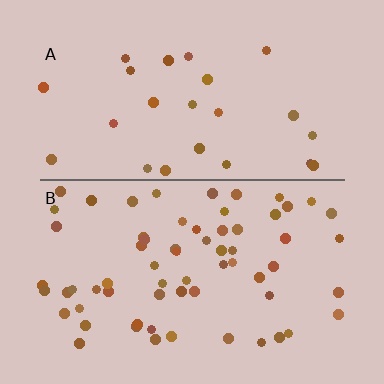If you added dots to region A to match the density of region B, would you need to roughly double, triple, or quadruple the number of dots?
Approximately triple.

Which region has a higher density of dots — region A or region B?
B (the bottom).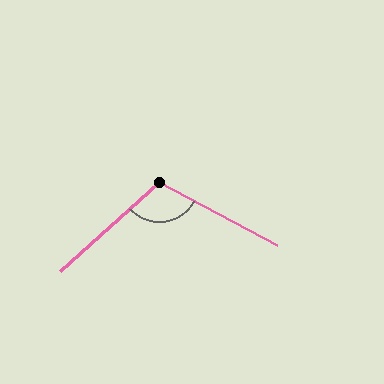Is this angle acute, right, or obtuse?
It is obtuse.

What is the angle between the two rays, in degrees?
Approximately 109 degrees.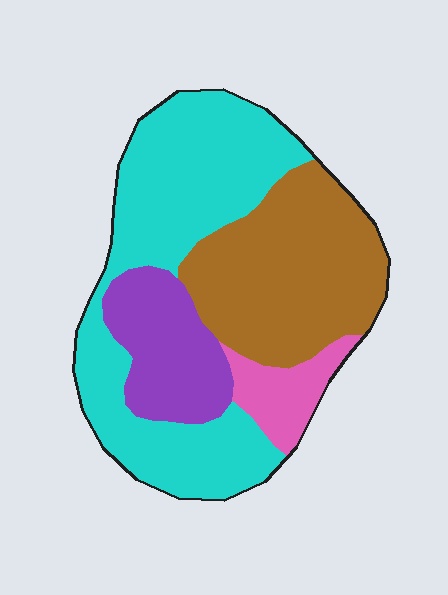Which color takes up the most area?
Cyan, at roughly 45%.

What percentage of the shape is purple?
Purple covers about 15% of the shape.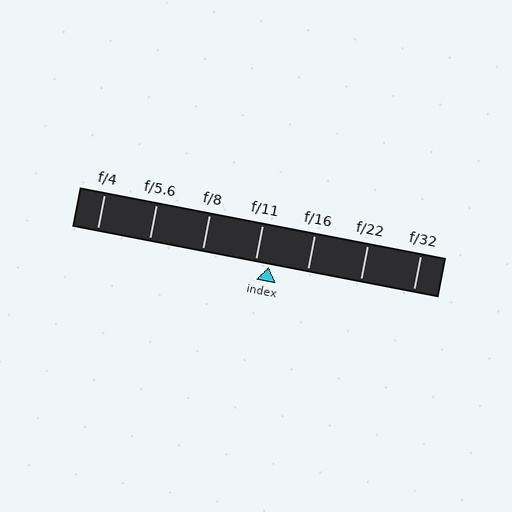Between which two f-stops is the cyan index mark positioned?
The index mark is between f/11 and f/16.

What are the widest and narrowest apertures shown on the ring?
The widest aperture shown is f/4 and the narrowest is f/32.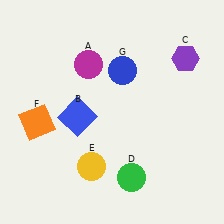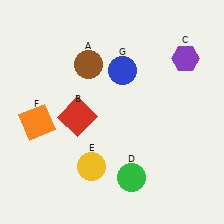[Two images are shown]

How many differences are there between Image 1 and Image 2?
There are 2 differences between the two images.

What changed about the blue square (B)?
In Image 1, B is blue. In Image 2, it changed to red.